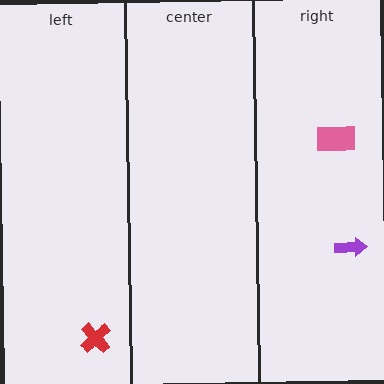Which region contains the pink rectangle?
The right region.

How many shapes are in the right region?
2.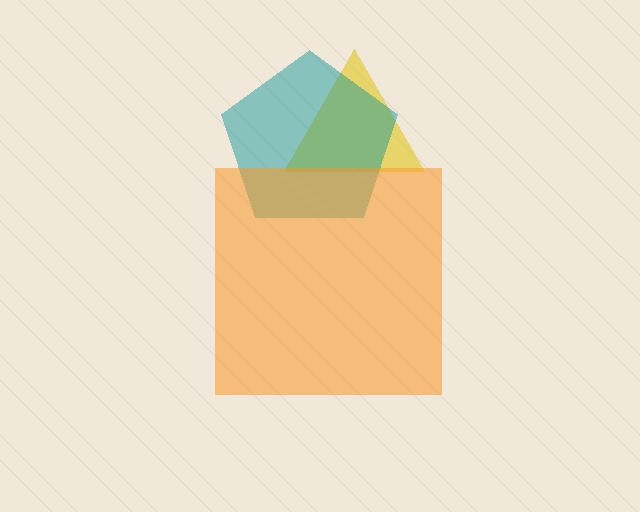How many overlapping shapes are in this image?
There are 3 overlapping shapes in the image.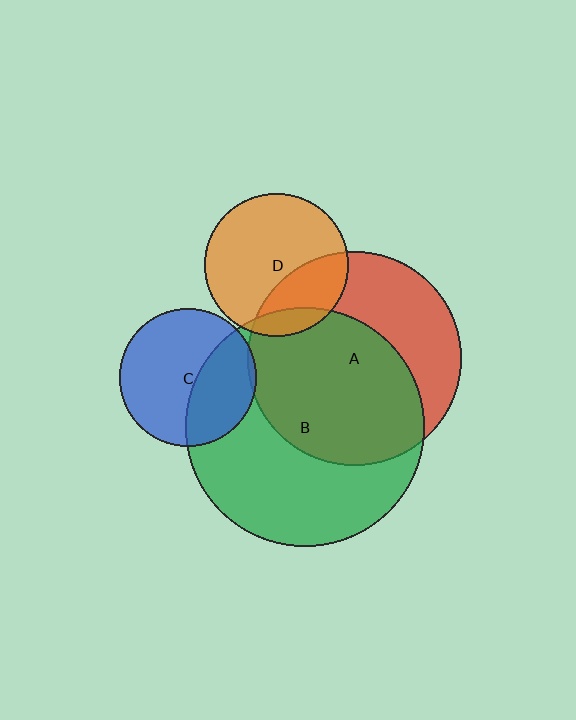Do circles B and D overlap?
Yes.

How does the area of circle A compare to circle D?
Approximately 2.2 times.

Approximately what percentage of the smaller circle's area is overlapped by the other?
Approximately 10%.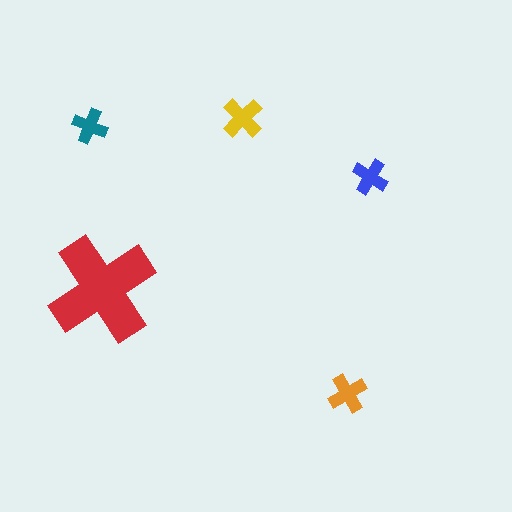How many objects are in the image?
There are 5 objects in the image.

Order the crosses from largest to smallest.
the red one, the yellow one, the orange one, the blue one, the teal one.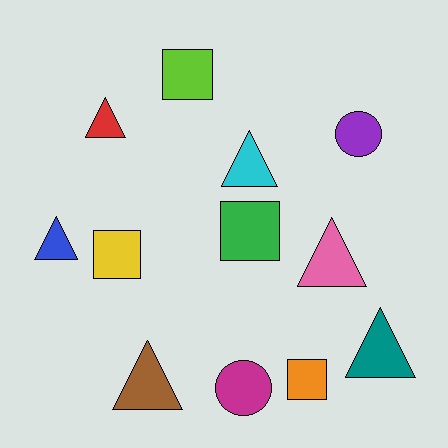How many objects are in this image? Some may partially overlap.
There are 12 objects.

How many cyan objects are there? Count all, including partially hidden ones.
There is 1 cyan object.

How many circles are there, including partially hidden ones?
There are 2 circles.